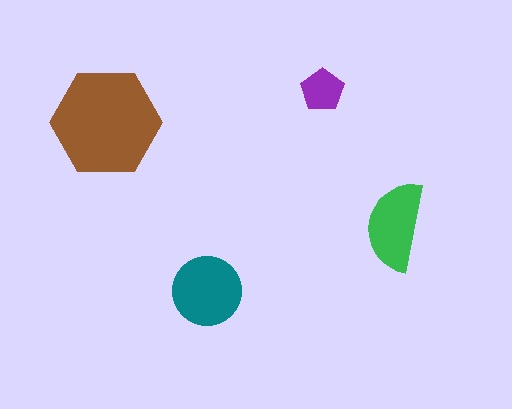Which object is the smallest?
The purple pentagon.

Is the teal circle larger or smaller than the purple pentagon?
Larger.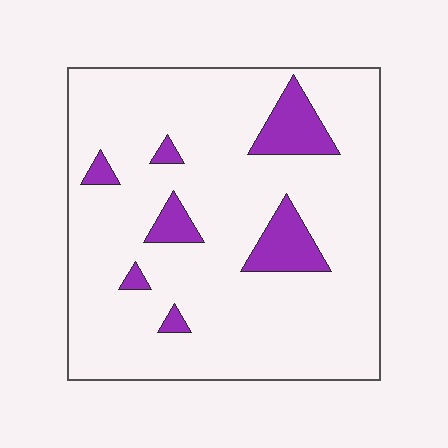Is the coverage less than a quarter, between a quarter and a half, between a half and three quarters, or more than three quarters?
Less than a quarter.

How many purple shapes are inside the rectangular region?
7.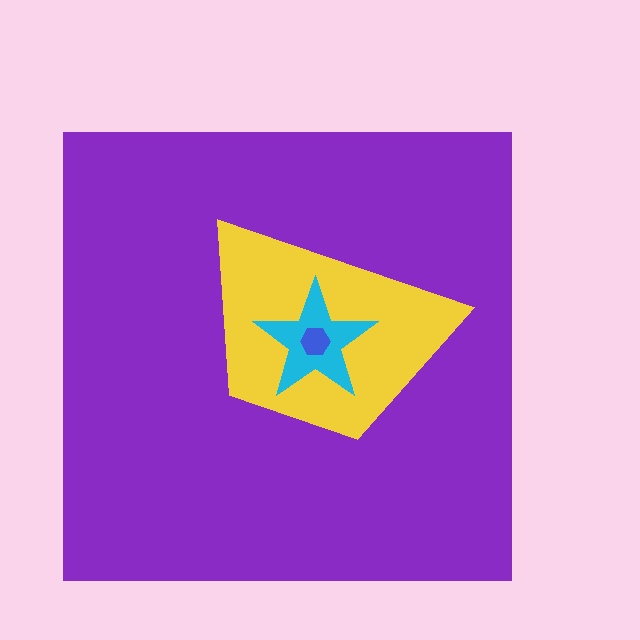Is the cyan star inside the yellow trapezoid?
Yes.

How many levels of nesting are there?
4.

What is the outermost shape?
The purple square.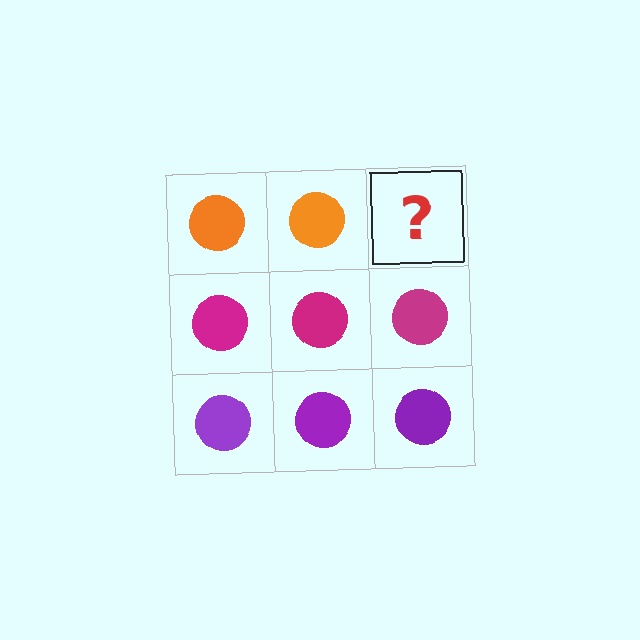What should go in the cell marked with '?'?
The missing cell should contain an orange circle.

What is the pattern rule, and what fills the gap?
The rule is that each row has a consistent color. The gap should be filled with an orange circle.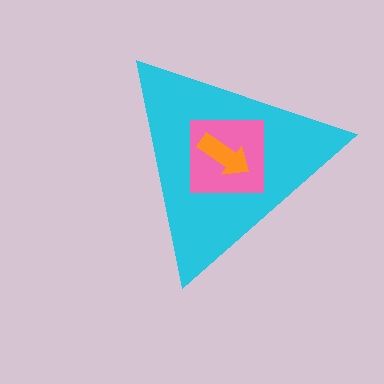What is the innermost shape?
The orange arrow.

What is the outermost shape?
The cyan triangle.